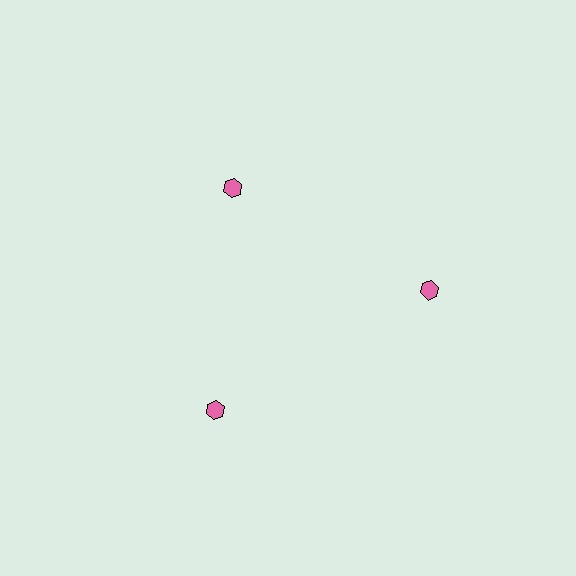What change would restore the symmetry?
The symmetry would be restored by moving it outward, back onto the ring so that all 3 hexagons sit at equal angles and equal distance from the center.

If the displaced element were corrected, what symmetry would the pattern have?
It would have 3-fold rotational symmetry — the pattern would map onto itself every 120 degrees.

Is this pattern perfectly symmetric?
No. The 3 pink hexagons are arranged in a ring, but one element near the 11 o'clock position is pulled inward toward the center, breaking the 3-fold rotational symmetry.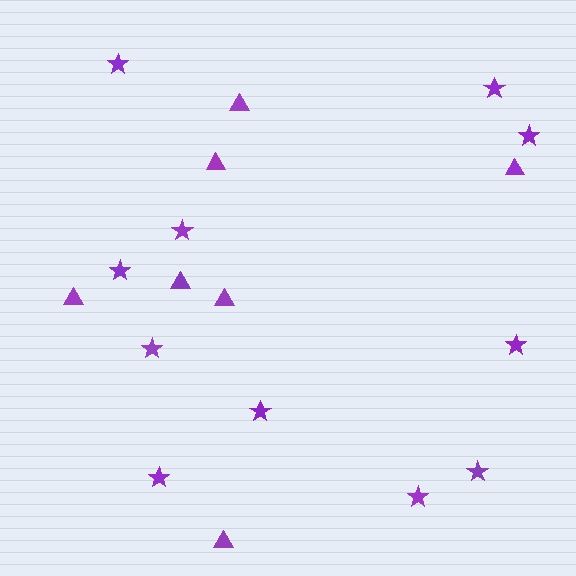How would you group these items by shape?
There are 2 groups: one group of triangles (7) and one group of stars (11).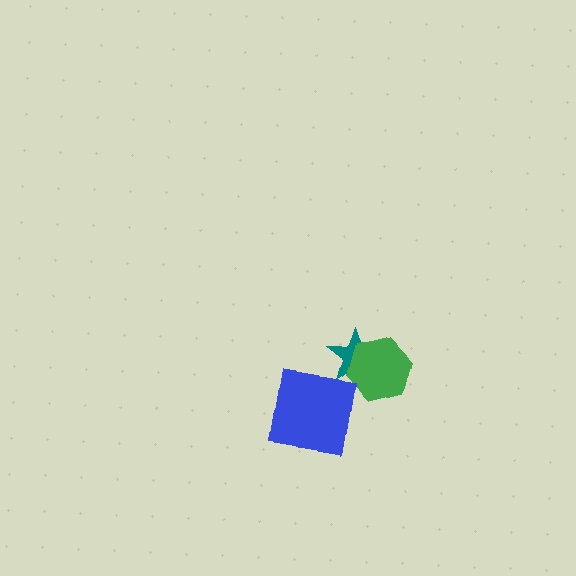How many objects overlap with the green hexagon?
1 object overlaps with the green hexagon.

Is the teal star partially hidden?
Yes, it is partially covered by another shape.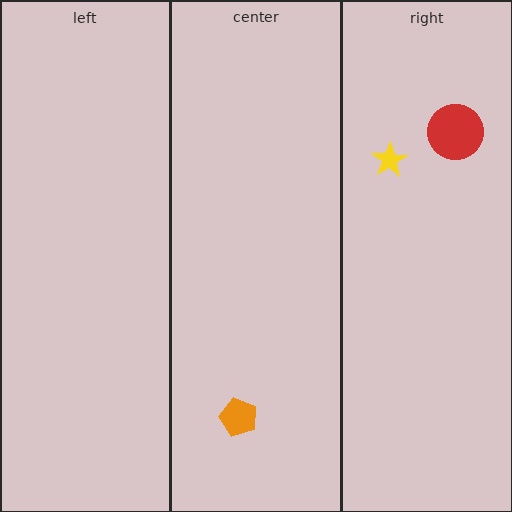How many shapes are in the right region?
2.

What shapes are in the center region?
The orange pentagon.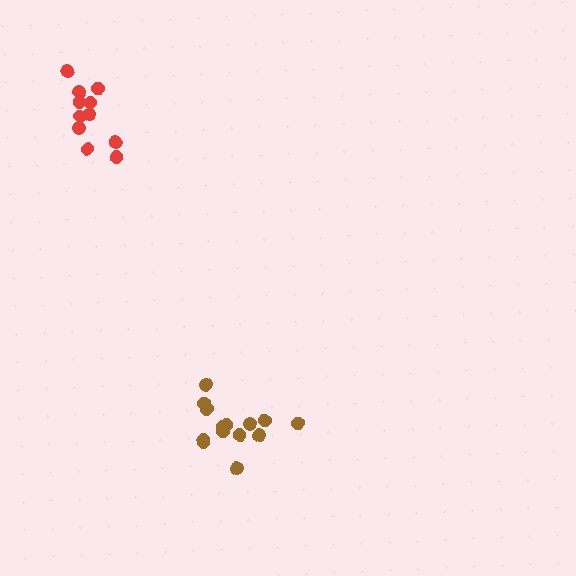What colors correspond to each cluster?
The clusters are colored: red, brown.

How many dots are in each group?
Group 1: 11 dots, Group 2: 14 dots (25 total).